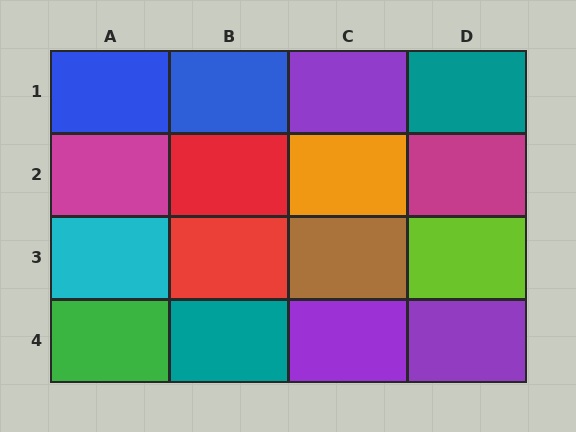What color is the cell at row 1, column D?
Teal.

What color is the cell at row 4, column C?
Purple.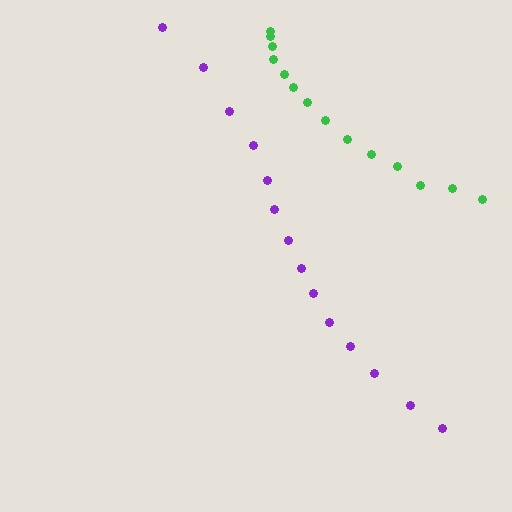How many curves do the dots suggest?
There are 2 distinct paths.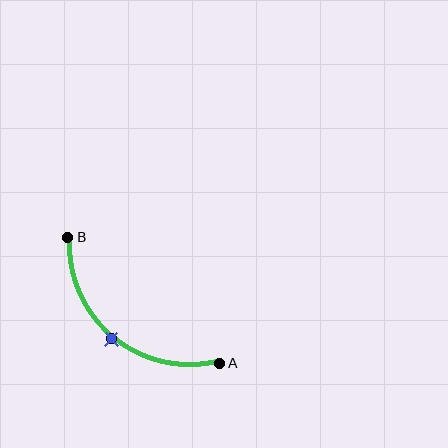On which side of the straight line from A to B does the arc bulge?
The arc bulges below and to the left of the straight line connecting A and B.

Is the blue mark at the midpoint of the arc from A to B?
Yes. The blue mark lies on the arc at equal arc-length from both A and B — it is the arc midpoint.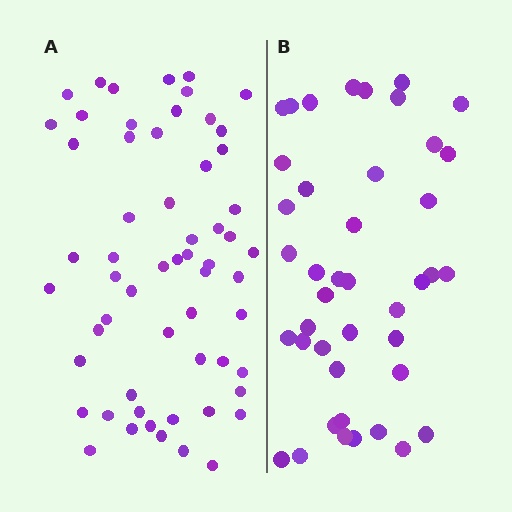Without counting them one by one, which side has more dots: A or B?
Region A (the left region) has more dots.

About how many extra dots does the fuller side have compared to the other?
Region A has approximately 15 more dots than region B.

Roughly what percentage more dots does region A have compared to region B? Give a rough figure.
About 40% more.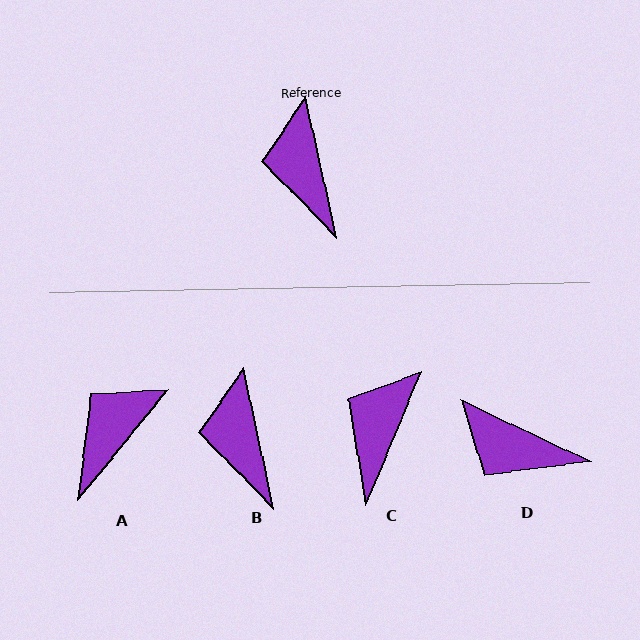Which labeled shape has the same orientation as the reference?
B.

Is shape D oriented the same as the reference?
No, it is off by about 52 degrees.